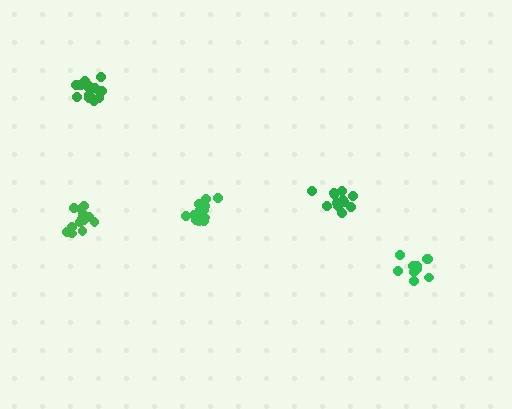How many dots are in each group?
Group 1: 12 dots, Group 2: 15 dots, Group 3: 11 dots, Group 4: 13 dots, Group 5: 16 dots (67 total).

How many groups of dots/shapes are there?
There are 5 groups.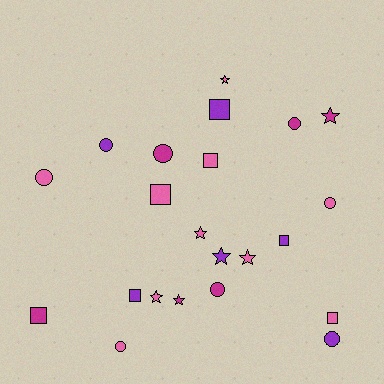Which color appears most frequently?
Pink, with 10 objects.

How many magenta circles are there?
There are 3 magenta circles.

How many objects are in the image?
There are 22 objects.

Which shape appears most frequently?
Circle, with 8 objects.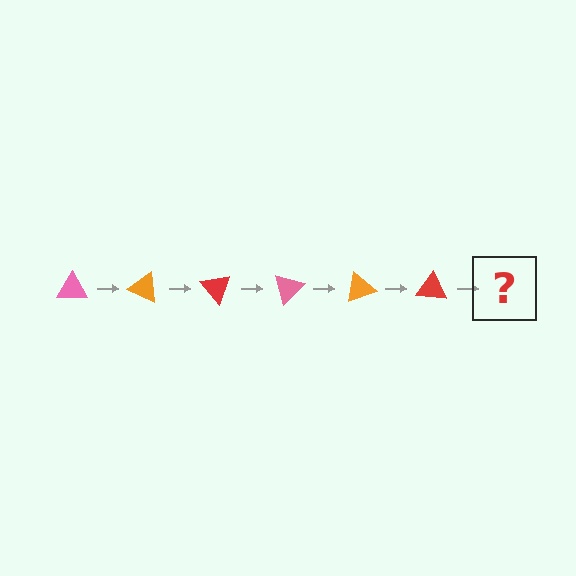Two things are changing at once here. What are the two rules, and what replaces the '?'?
The two rules are that it rotates 25 degrees each step and the color cycles through pink, orange, and red. The '?' should be a pink triangle, rotated 150 degrees from the start.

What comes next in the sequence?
The next element should be a pink triangle, rotated 150 degrees from the start.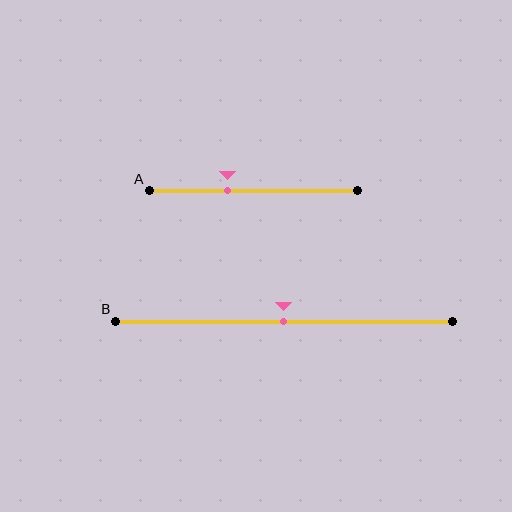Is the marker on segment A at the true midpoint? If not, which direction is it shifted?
No, the marker on segment A is shifted to the left by about 12% of the segment length.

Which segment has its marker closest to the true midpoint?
Segment B has its marker closest to the true midpoint.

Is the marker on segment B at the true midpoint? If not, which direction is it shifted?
Yes, the marker on segment B is at the true midpoint.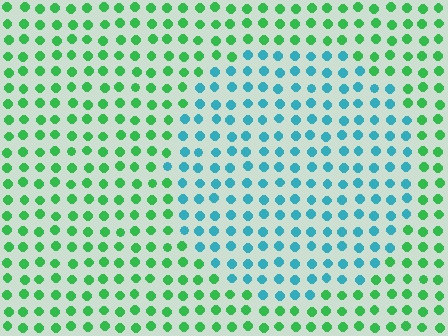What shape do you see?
I see a circle.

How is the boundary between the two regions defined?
The boundary is defined purely by a slight shift in hue (about 56 degrees). Spacing, size, and orientation are identical on both sides.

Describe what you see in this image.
The image is filled with small green elements in a uniform arrangement. A circle-shaped region is visible where the elements are tinted to a slightly different hue, forming a subtle color boundary.